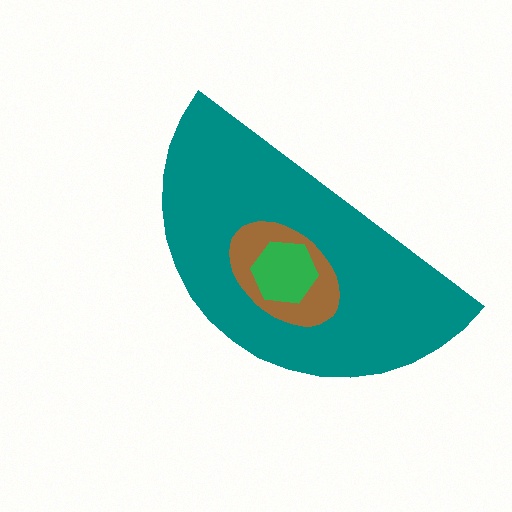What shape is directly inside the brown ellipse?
The green hexagon.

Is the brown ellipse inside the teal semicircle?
Yes.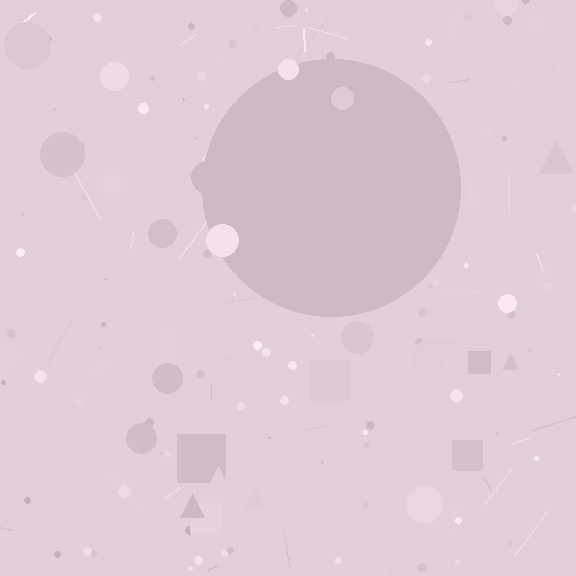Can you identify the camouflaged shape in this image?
The camouflaged shape is a circle.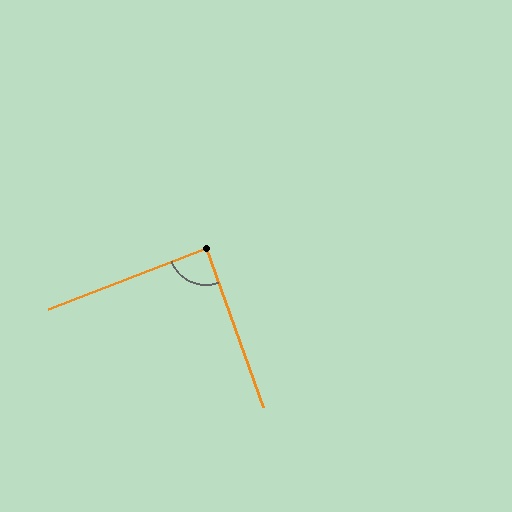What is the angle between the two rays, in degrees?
Approximately 89 degrees.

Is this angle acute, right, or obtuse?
It is approximately a right angle.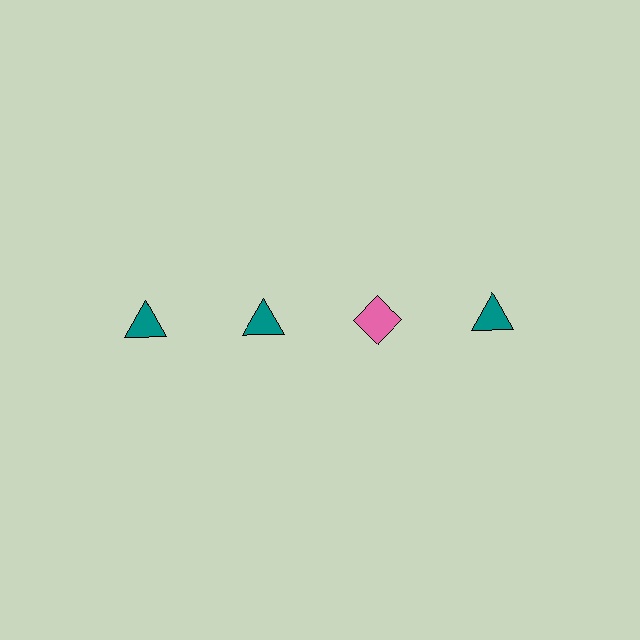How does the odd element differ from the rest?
It differs in both color (pink instead of teal) and shape (diamond instead of triangle).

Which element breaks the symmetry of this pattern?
The pink diamond in the top row, center column breaks the symmetry. All other shapes are teal triangles.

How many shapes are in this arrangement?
There are 4 shapes arranged in a grid pattern.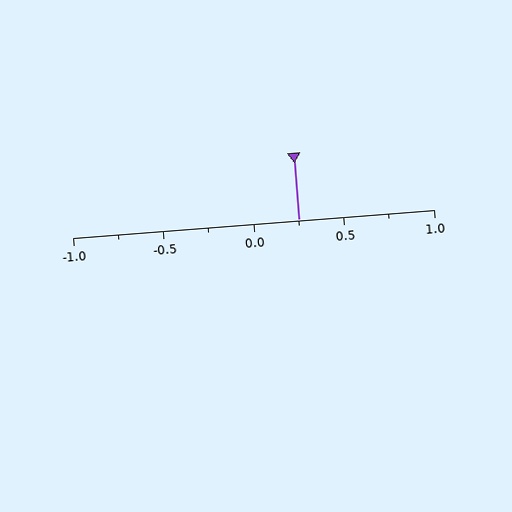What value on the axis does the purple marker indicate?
The marker indicates approximately 0.25.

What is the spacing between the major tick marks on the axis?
The major ticks are spaced 0.5 apart.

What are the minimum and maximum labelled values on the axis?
The axis runs from -1.0 to 1.0.